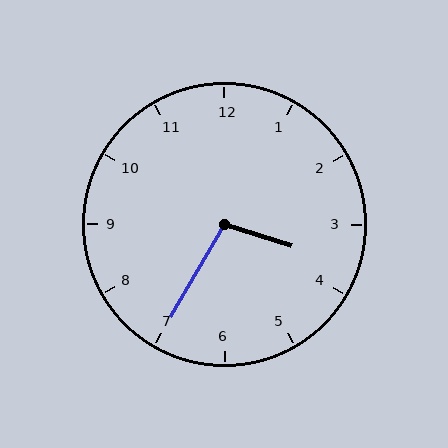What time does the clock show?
3:35.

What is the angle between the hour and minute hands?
Approximately 102 degrees.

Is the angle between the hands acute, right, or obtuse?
It is obtuse.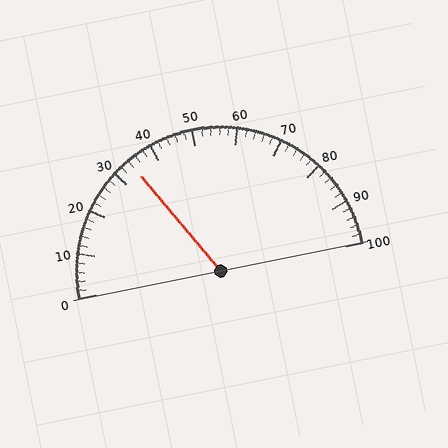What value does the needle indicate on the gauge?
The needle indicates approximately 34.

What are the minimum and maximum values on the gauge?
The gauge ranges from 0 to 100.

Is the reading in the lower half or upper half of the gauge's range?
The reading is in the lower half of the range (0 to 100).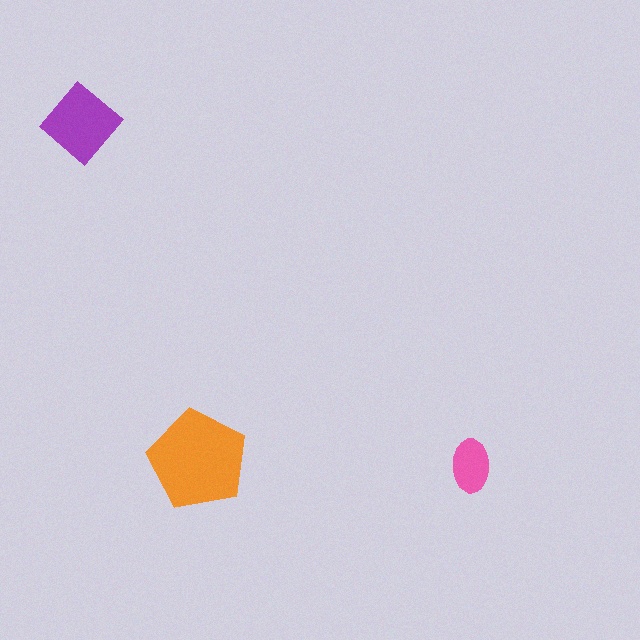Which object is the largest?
The orange pentagon.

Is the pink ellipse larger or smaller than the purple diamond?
Smaller.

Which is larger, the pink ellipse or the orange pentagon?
The orange pentagon.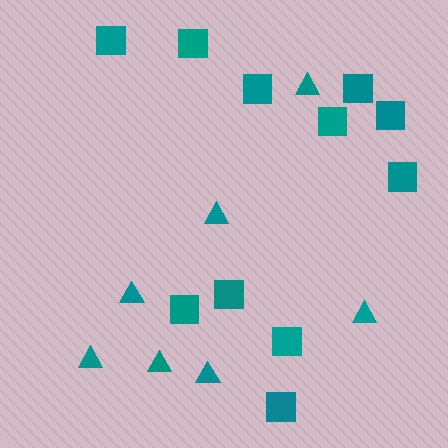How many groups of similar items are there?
There are 2 groups: one group of squares (11) and one group of triangles (7).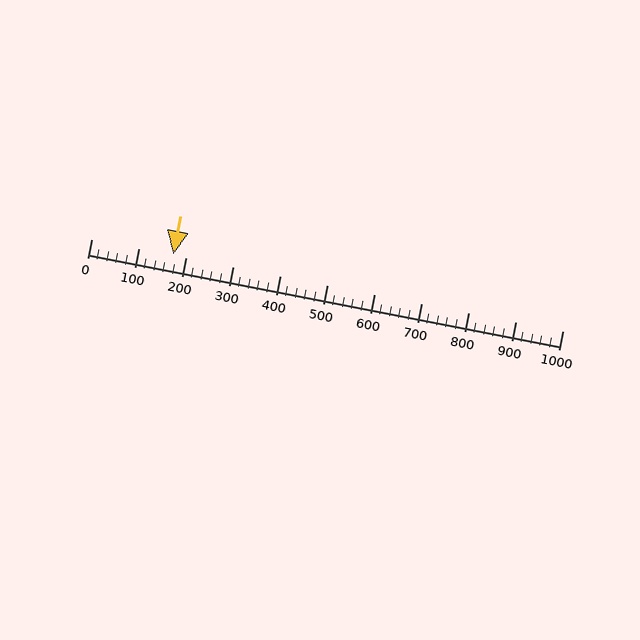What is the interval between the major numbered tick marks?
The major tick marks are spaced 100 units apart.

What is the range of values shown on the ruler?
The ruler shows values from 0 to 1000.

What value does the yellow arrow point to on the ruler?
The yellow arrow points to approximately 174.